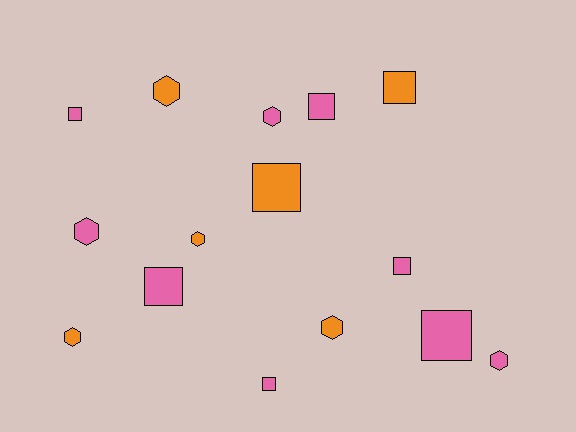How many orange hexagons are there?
There are 4 orange hexagons.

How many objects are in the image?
There are 15 objects.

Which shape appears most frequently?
Square, with 8 objects.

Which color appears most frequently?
Pink, with 9 objects.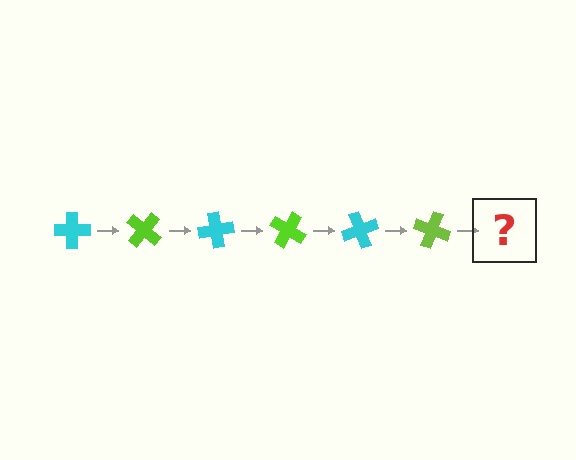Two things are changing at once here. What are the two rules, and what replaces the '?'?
The two rules are that it rotates 40 degrees each step and the color cycles through cyan and lime. The '?' should be a cyan cross, rotated 240 degrees from the start.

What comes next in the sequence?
The next element should be a cyan cross, rotated 240 degrees from the start.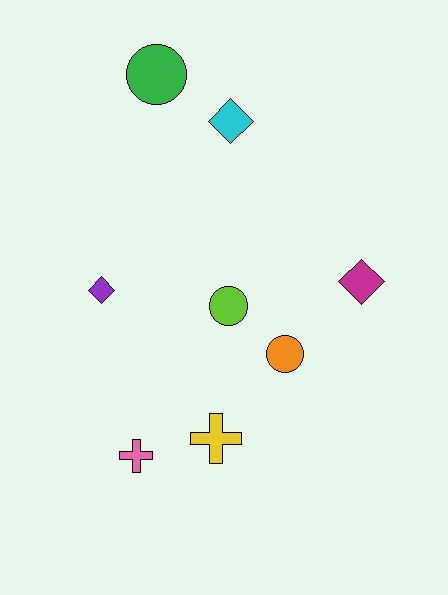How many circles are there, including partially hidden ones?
There are 3 circles.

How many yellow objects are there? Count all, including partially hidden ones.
There is 1 yellow object.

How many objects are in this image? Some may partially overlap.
There are 8 objects.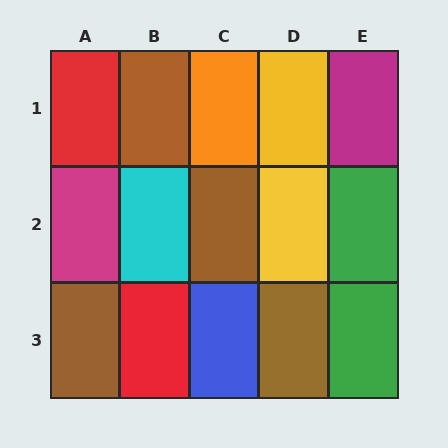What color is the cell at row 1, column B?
Brown.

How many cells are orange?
1 cell is orange.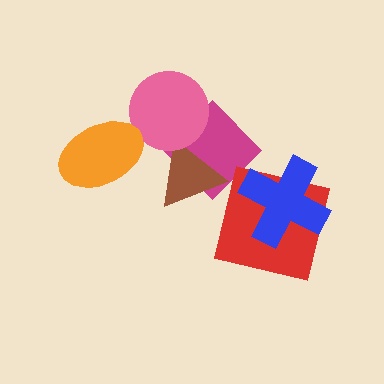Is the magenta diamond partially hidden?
Yes, it is partially covered by another shape.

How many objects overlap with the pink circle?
2 objects overlap with the pink circle.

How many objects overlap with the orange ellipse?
0 objects overlap with the orange ellipse.